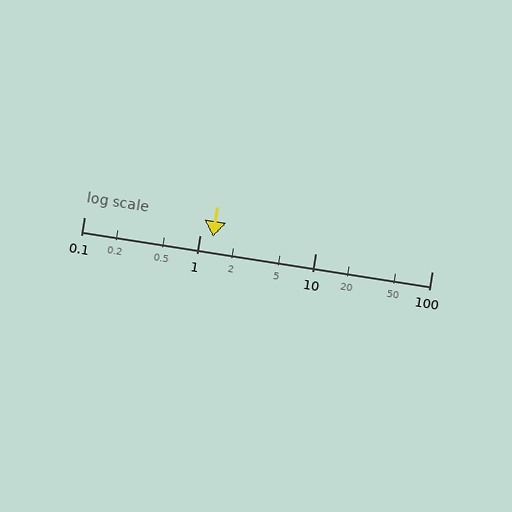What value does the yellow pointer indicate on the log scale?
The pointer indicates approximately 1.3.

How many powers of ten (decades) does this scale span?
The scale spans 3 decades, from 0.1 to 100.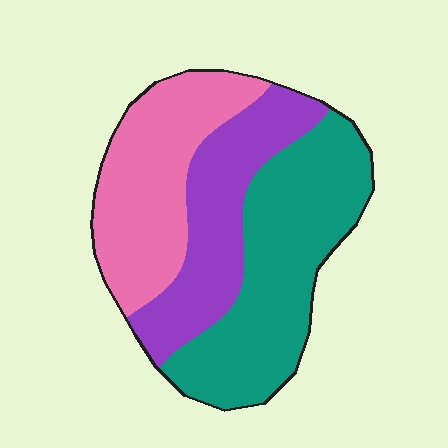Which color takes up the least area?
Purple, at roughly 25%.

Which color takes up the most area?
Teal, at roughly 40%.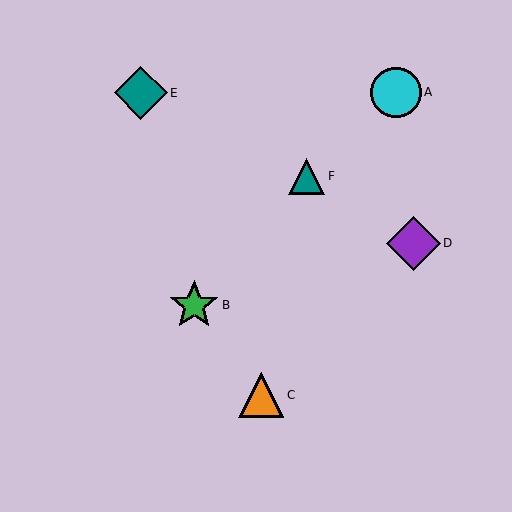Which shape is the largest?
The purple diamond (labeled D) is the largest.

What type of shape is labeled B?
Shape B is a green star.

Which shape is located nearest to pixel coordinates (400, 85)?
The cyan circle (labeled A) at (396, 93) is nearest to that location.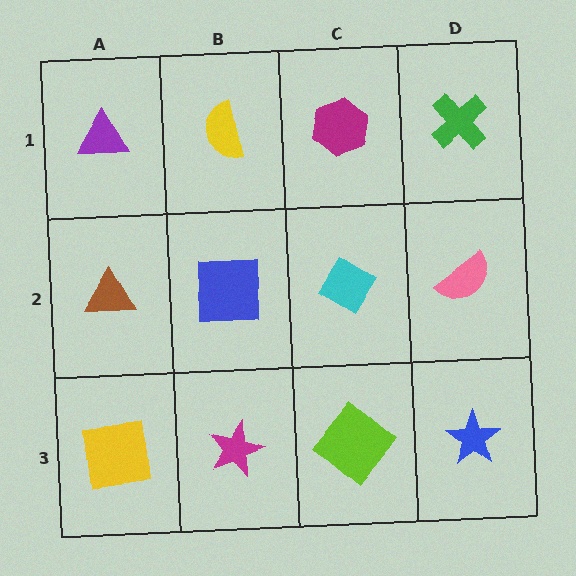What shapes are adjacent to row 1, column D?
A pink semicircle (row 2, column D), a magenta hexagon (row 1, column C).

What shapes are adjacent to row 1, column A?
A brown triangle (row 2, column A), a yellow semicircle (row 1, column B).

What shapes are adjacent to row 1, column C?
A cyan diamond (row 2, column C), a yellow semicircle (row 1, column B), a green cross (row 1, column D).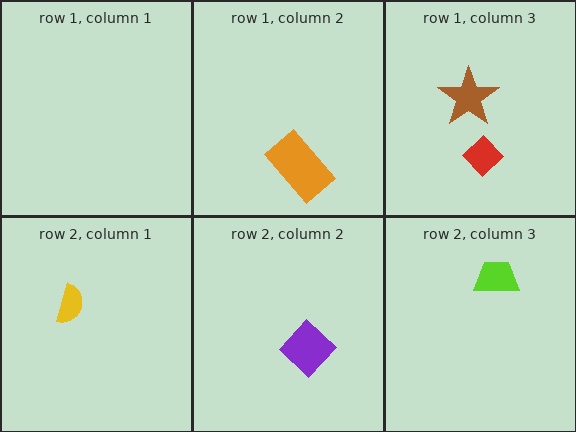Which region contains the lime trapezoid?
The row 2, column 3 region.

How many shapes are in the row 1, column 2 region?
1.